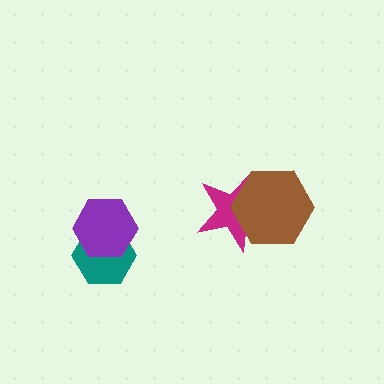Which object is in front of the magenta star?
The brown hexagon is in front of the magenta star.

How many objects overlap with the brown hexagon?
1 object overlaps with the brown hexagon.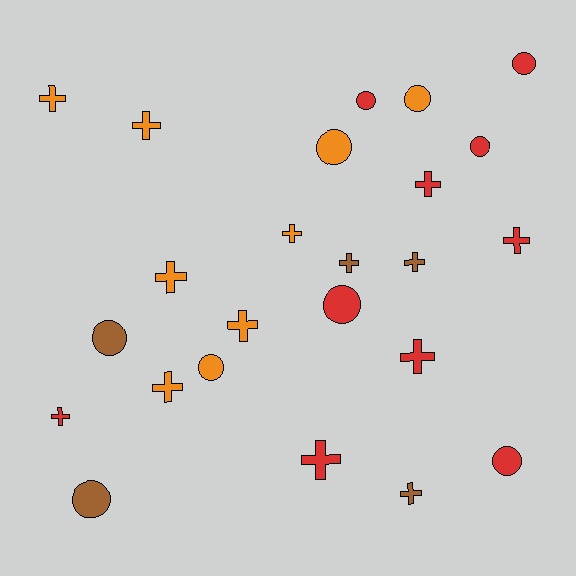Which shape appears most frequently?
Cross, with 14 objects.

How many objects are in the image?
There are 24 objects.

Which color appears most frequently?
Red, with 10 objects.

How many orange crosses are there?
There are 6 orange crosses.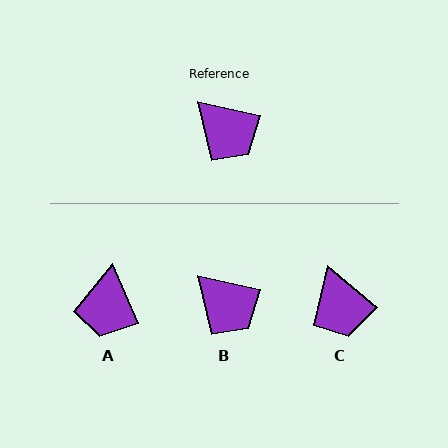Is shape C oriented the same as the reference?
No, it is off by about 27 degrees.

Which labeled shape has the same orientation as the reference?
B.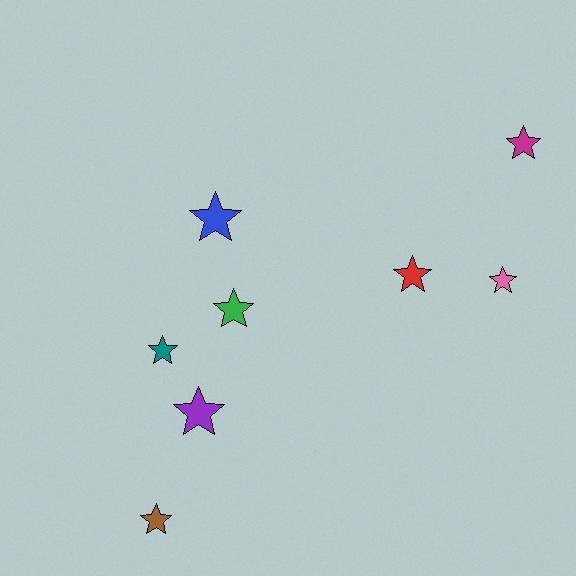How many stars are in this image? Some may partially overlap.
There are 8 stars.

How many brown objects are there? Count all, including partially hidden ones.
There is 1 brown object.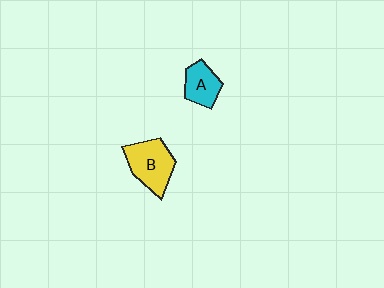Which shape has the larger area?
Shape B (yellow).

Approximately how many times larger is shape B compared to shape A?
Approximately 1.6 times.